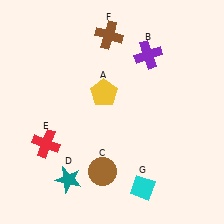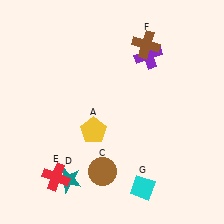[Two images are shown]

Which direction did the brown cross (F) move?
The brown cross (F) moved right.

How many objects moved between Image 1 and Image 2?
3 objects moved between the two images.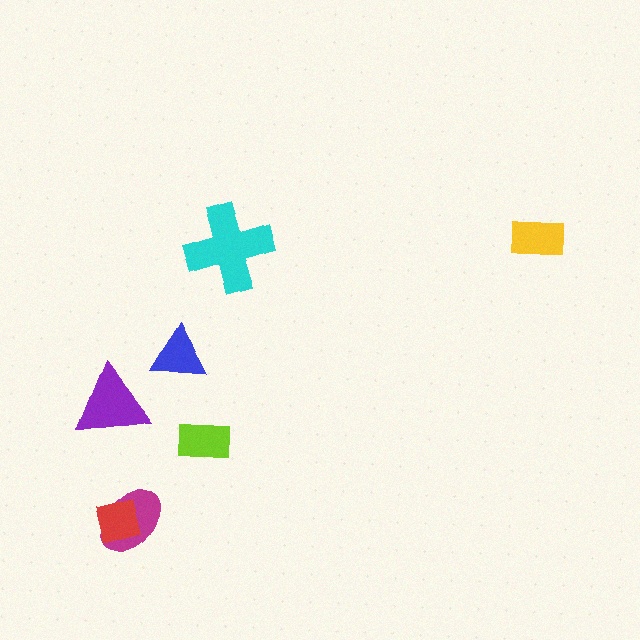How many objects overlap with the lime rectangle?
0 objects overlap with the lime rectangle.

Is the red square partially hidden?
No, no other shape covers it.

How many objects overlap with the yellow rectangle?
0 objects overlap with the yellow rectangle.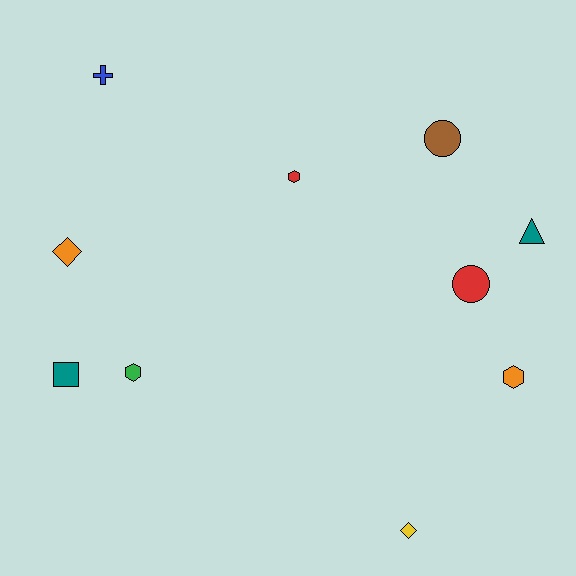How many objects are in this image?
There are 10 objects.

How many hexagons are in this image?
There are 3 hexagons.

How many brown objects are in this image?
There is 1 brown object.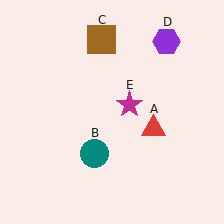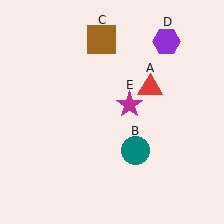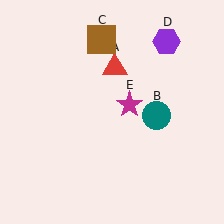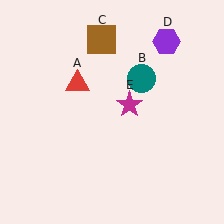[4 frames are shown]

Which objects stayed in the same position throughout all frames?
Brown square (object C) and purple hexagon (object D) and magenta star (object E) remained stationary.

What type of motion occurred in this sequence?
The red triangle (object A), teal circle (object B) rotated counterclockwise around the center of the scene.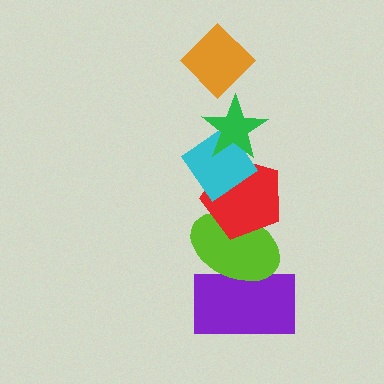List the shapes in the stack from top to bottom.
From top to bottom: the orange diamond, the green star, the cyan diamond, the red pentagon, the lime ellipse, the purple rectangle.